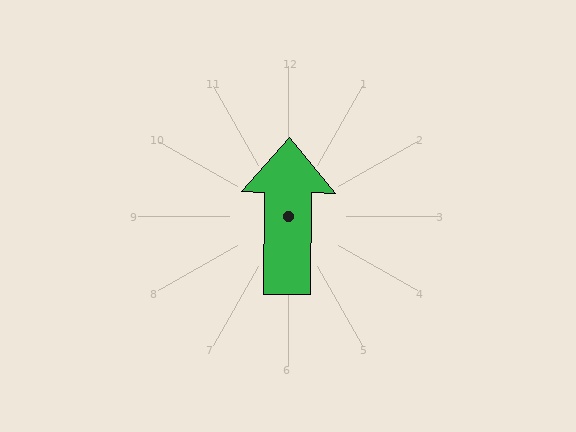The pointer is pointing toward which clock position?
Roughly 12 o'clock.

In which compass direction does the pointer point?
North.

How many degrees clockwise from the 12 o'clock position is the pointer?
Approximately 1 degrees.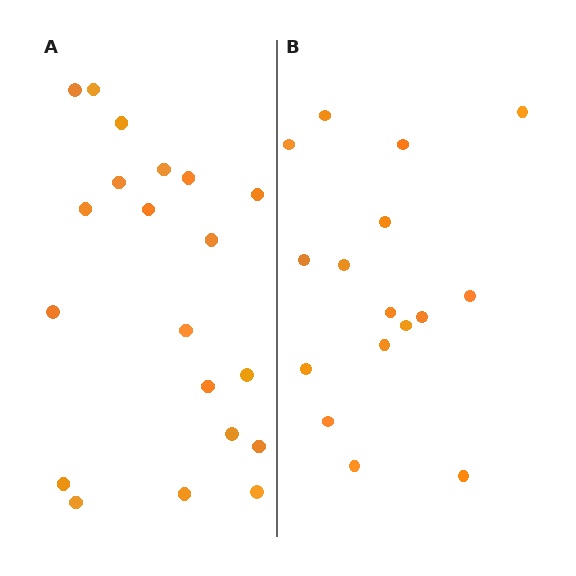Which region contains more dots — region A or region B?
Region A (the left region) has more dots.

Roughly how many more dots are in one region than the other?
Region A has about 4 more dots than region B.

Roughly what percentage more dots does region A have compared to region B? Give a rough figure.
About 25% more.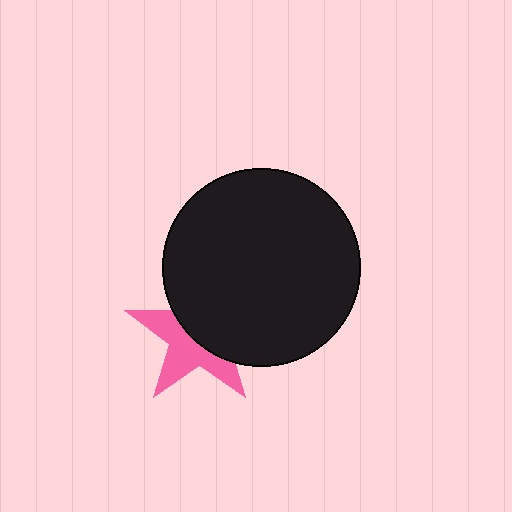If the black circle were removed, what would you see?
You would see the complete pink star.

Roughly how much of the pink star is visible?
About half of it is visible (roughly 48%).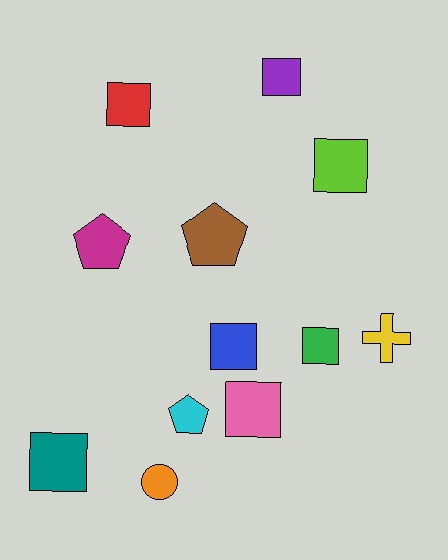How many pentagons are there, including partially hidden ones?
There are 3 pentagons.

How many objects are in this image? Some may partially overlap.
There are 12 objects.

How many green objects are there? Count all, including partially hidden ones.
There is 1 green object.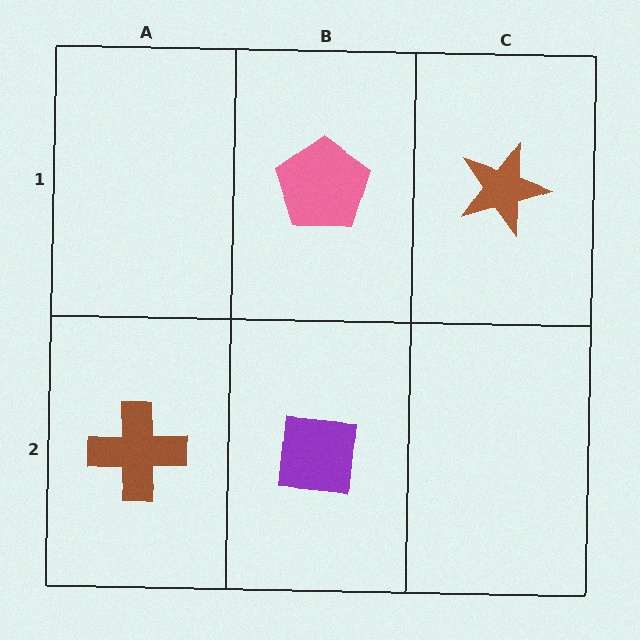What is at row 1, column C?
A brown star.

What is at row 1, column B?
A pink pentagon.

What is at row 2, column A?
A brown cross.